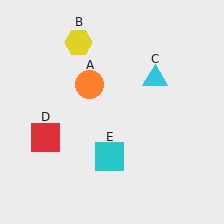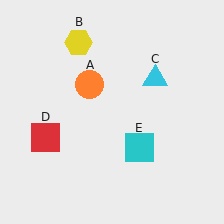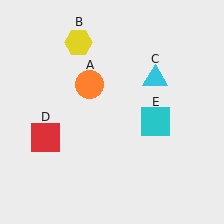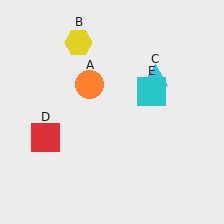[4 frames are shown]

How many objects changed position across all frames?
1 object changed position: cyan square (object E).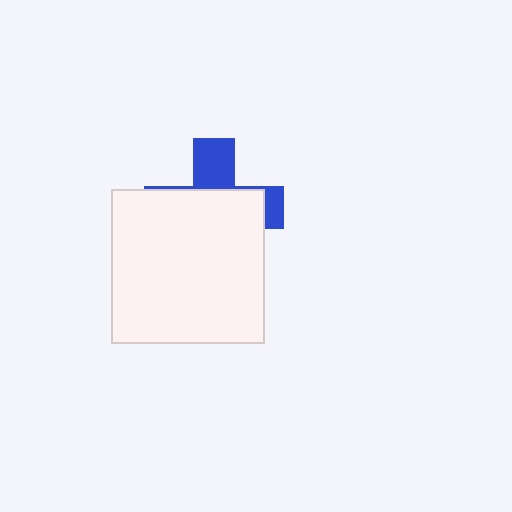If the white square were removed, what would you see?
You would see the complete blue cross.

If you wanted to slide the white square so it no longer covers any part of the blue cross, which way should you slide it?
Slide it down — that is the most direct way to separate the two shapes.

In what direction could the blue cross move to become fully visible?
The blue cross could move up. That would shift it out from behind the white square entirely.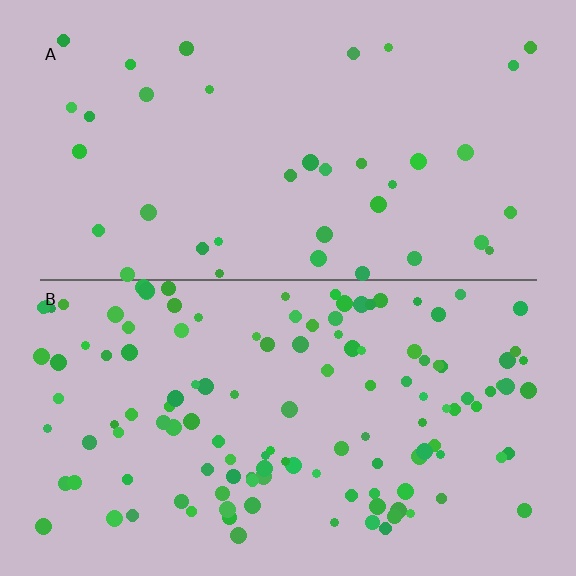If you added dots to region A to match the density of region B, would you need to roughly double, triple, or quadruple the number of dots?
Approximately triple.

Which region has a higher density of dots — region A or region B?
B (the bottom).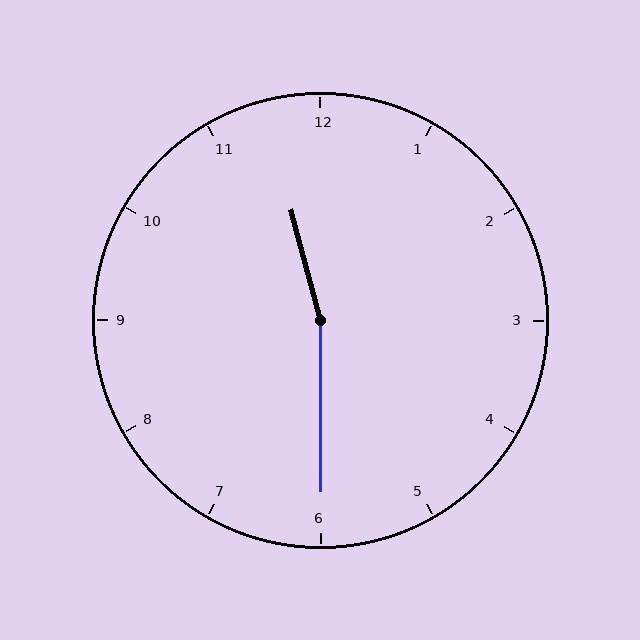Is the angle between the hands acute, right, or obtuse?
It is obtuse.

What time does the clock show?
11:30.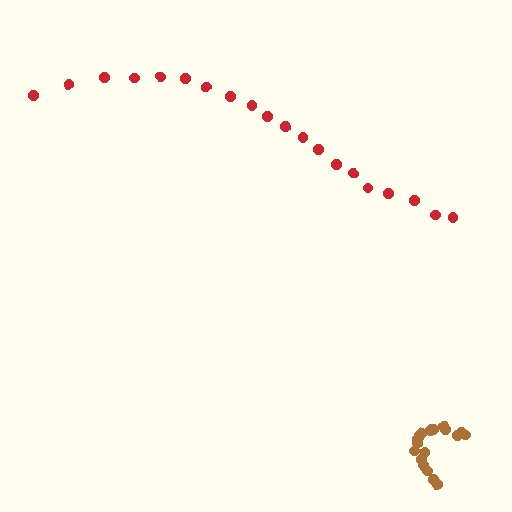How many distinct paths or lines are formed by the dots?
There are 2 distinct paths.